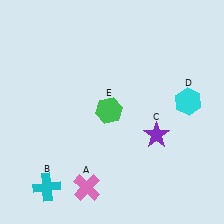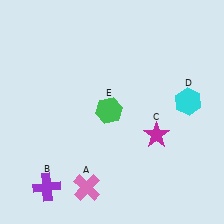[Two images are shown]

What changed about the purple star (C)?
In Image 1, C is purple. In Image 2, it changed to magenta.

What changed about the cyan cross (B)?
In Image 1, B is cyan. In Image 2, it changed to purple.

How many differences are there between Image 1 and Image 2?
There are 2 differences between the two images.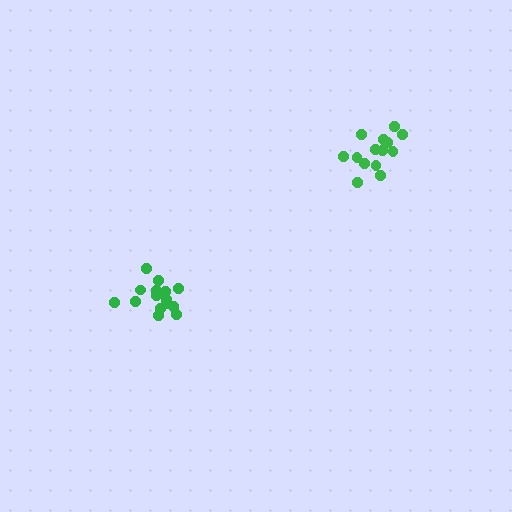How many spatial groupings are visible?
There are 2 spatial groupings.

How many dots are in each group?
Group 1: 15 dots, Group 2: 14 dots (29 total).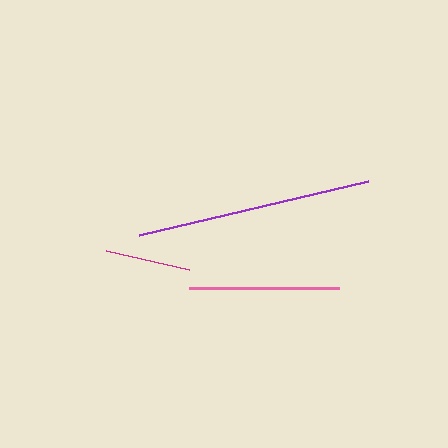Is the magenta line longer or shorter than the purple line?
The purple line is longer than the magenta line.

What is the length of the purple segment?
The purple segment is approximately 236 pixels long.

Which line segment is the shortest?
The magenta line is the shortest at approximately 85 pixels.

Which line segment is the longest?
The purple line is the longest at approximately 236 pixels.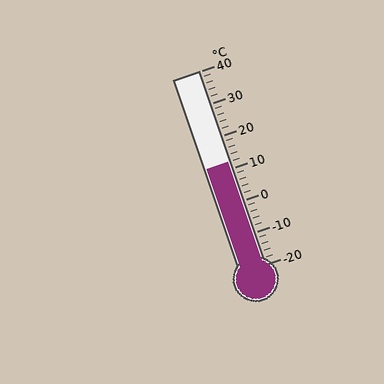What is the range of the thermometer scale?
The thermometer scale ranges from -20°C to 40°C.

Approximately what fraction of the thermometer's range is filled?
The thermometer is filled to approximately 55% of its range.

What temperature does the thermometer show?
The thermometer shows approximately 12°C.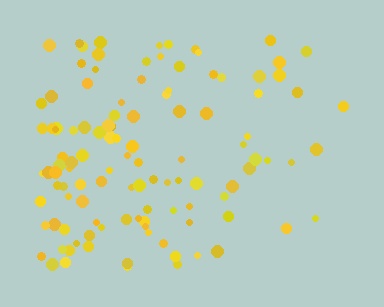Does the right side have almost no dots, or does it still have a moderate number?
Still a moderate number, just noticeably fewer than the left.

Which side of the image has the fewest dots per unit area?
The right.